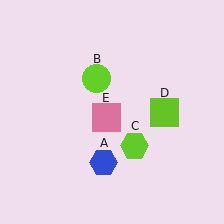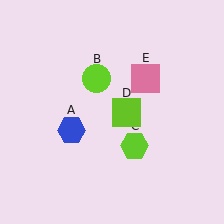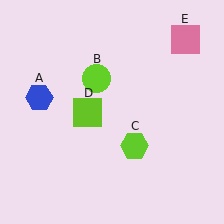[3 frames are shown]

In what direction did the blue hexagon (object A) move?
The blue hexagon (object A) moved up and to the left.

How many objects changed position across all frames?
3 objects changed position: blue hexagon (object A), lime square (object D), pink square (object E).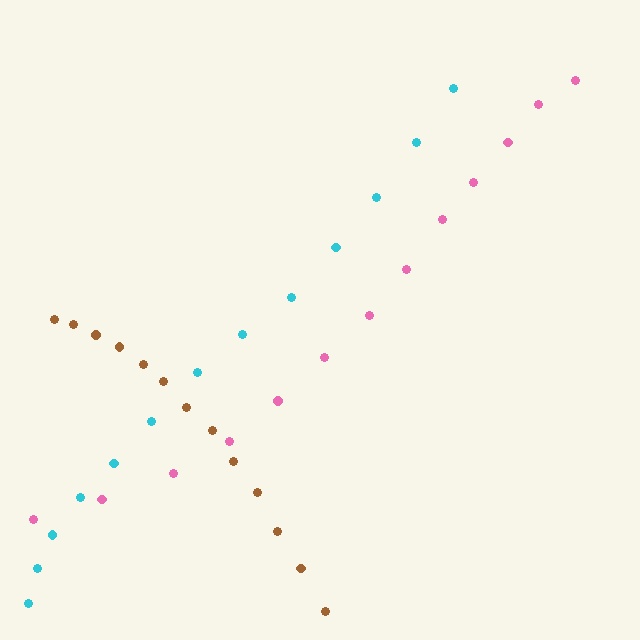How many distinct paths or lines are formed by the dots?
There are 3 distinct paths.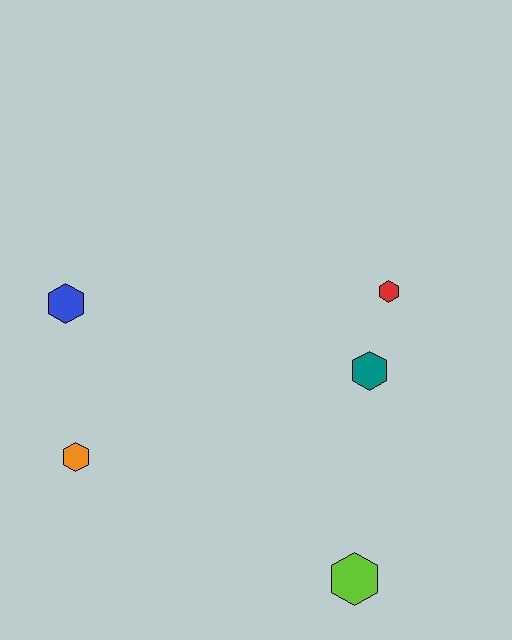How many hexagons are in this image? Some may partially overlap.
There are 5 hexagons.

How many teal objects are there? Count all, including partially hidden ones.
There is 1 teal object.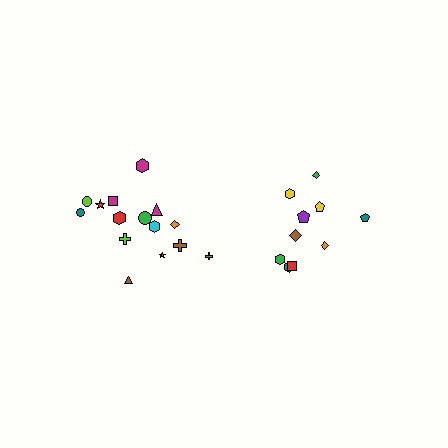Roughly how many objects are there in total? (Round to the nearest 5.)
Roughly 25 objects in total.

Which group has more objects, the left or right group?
The left group.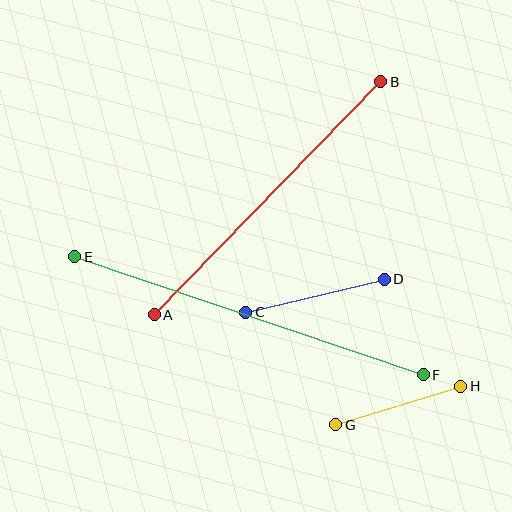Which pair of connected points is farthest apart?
Points E and F are farthest apart.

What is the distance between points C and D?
The distance is approximately 142 pixels.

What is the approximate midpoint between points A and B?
The midpoint is at approximately (267, 198) pixels.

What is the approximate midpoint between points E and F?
The midpoint is at approximately (249, 316) pixels.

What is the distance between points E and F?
The distance is approximately 368 pixels.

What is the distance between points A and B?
The distance is approximately 325 pixels.